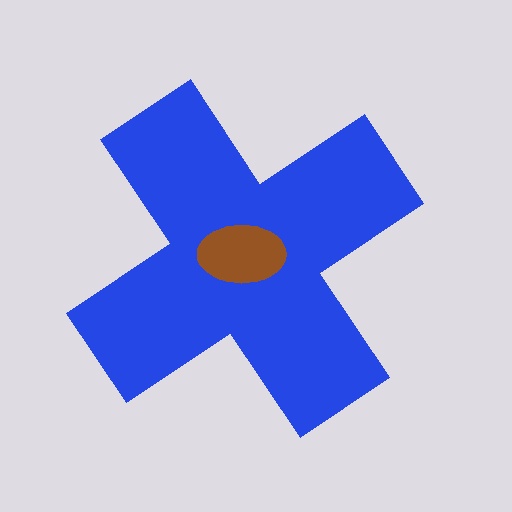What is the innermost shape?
The brown ellipse.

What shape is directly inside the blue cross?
The brown ellipse.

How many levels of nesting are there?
2.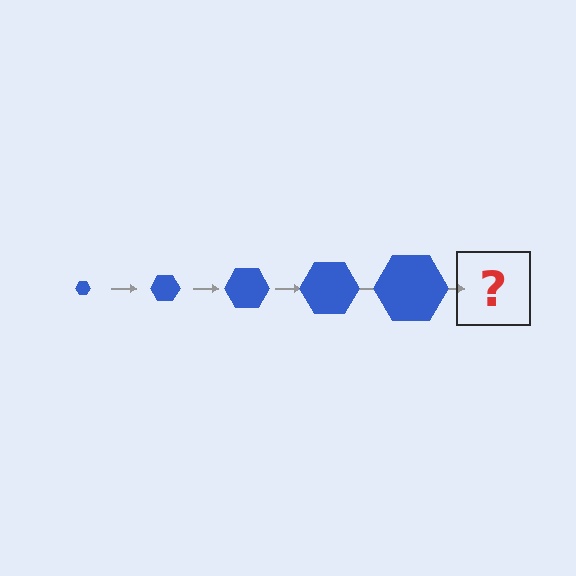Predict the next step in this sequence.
The next step is a blue hexagon, larger than the previous one.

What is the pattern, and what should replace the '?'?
The pattern is that the hexagon gets progressively larger each step. The '?' should be a blue hexagon, larger than the previous one.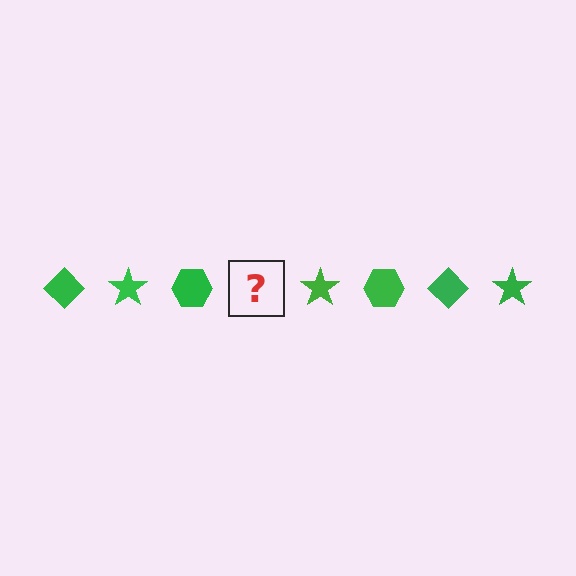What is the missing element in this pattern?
The missing element is a green diamond.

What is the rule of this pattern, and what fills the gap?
The rule is that the pattern cycles through diamond, star, hexagon shapes in green. The gap should be filled with a green diamond.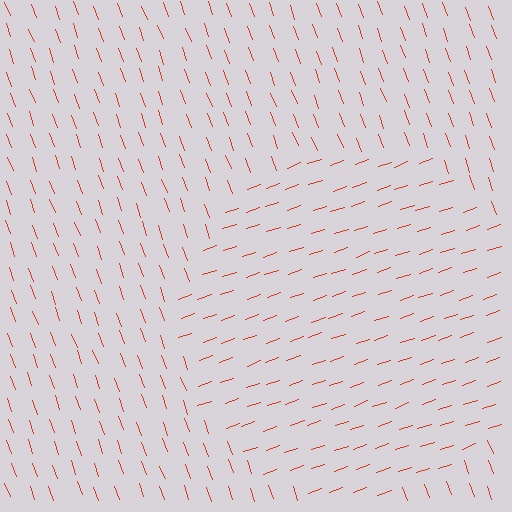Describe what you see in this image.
The image is filled with small red line segments. A circle region in the image has lines oriented differently from the surrounding lines, creating a visible texture boundary.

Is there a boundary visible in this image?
Yes, there is a texture boundary formed by a change in line orientation.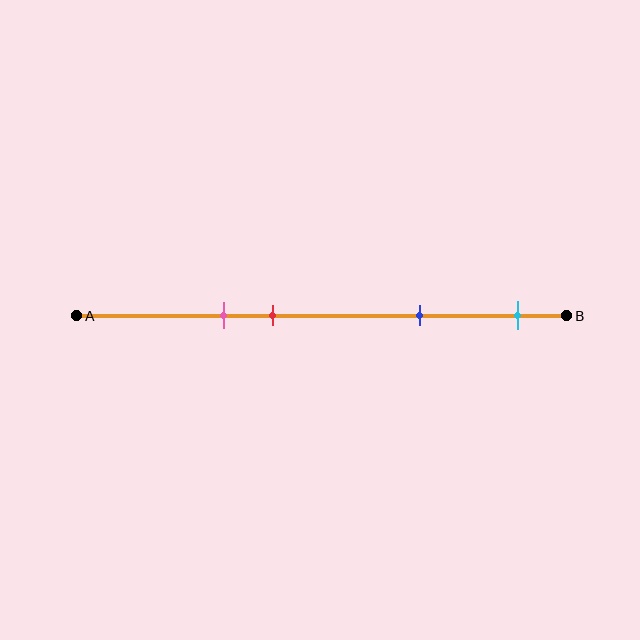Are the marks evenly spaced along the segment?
No, the marks are not evenly spaced.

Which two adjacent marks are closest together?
The pink and red marks are the closest adjacent pair.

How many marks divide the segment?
There are 4 marks dividing the segment.